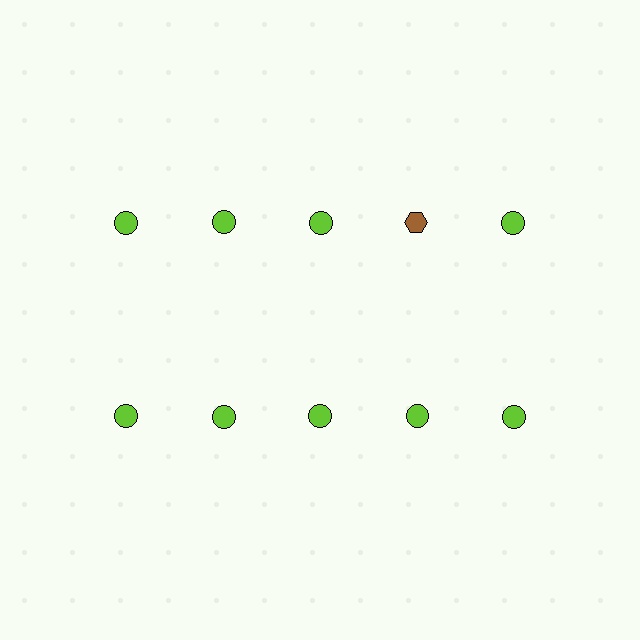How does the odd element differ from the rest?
It differs in both color (brown instead of lime) and shape (hexagon instead of circle).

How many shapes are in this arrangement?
There are 10 shapes arranged in a grid pattern.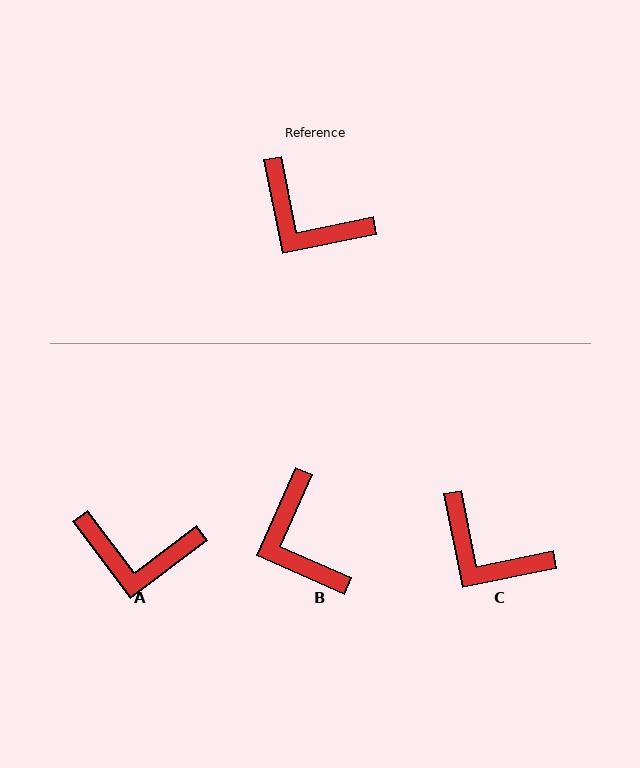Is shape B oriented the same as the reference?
No, it is off by about 36 degrees.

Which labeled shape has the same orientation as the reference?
C.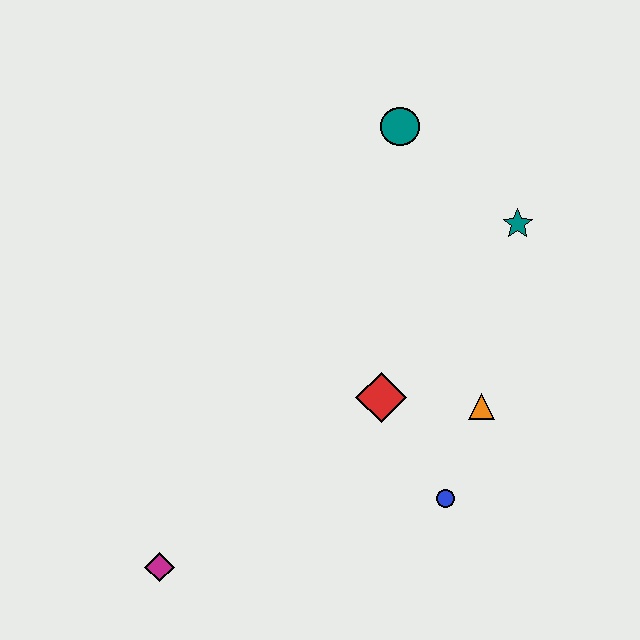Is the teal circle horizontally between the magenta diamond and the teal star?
Yes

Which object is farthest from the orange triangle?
The magenta diamond is farthest from the orange triangle.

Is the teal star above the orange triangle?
Yes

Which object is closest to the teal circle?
The teal star is closest to the teal circle.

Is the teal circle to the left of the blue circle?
Yes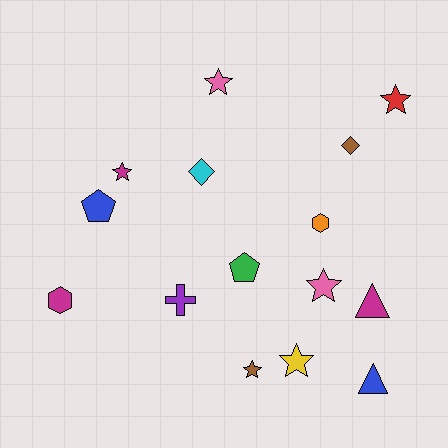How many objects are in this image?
There are 15 objects.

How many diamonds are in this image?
There are 2 diamonds.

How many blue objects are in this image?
There are 2 blue objects.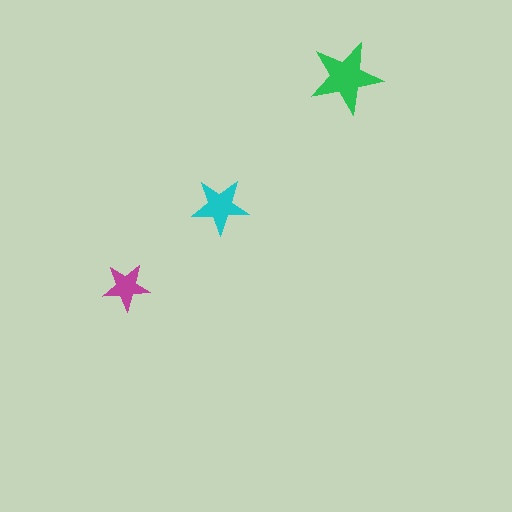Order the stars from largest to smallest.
the green one, the cyan one, the magenta one.